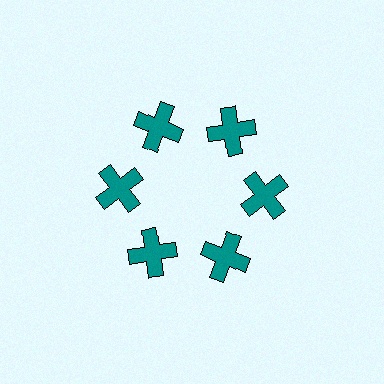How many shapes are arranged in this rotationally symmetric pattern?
There are 6 shapes, arranged in 6 groups of 1.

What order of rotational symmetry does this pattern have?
This pattern has 6-fold rotational symmetry.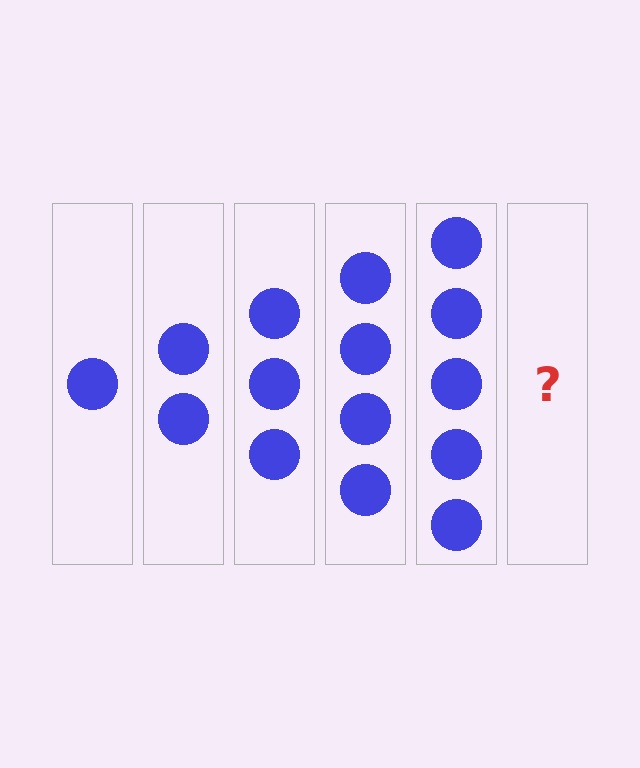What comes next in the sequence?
The next element should be 6 circles.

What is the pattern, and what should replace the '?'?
The pattern is that each step adds one more circle. The '?' should be 6 circles.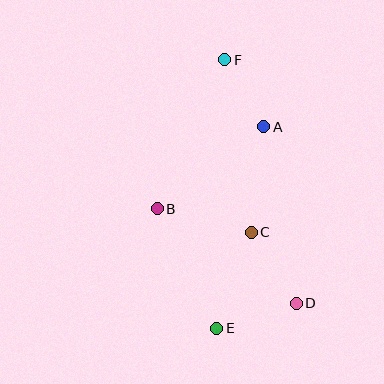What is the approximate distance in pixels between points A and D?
The distance between A and D is approximately 179 pixels.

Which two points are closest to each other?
Points A and F are closest to each other.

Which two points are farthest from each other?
Points E and F are farthest from each other.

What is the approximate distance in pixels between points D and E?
The distance between D and E is approximately 84 pixels.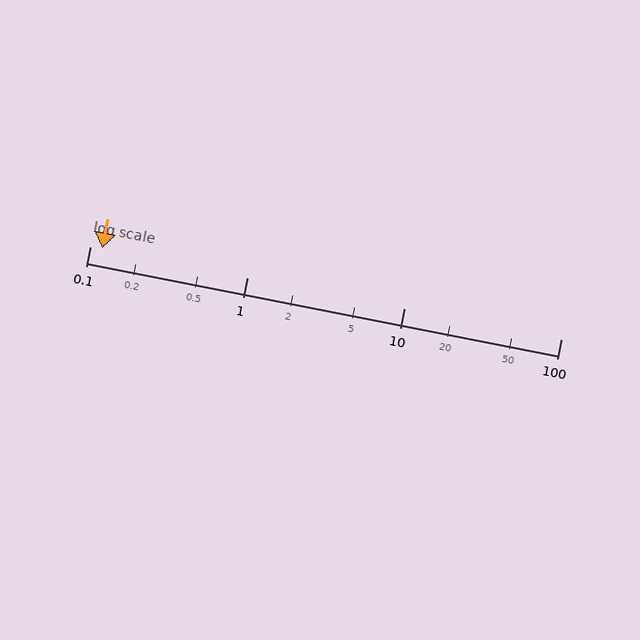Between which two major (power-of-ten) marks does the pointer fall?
The pointer is between 0.1 and 1.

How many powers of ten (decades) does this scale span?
The scale spans 3 decades, from 0.1 to 100.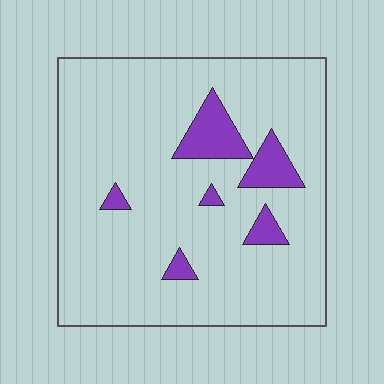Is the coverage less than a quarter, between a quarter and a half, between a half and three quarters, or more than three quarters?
Less than a quarter.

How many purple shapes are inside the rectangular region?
6.